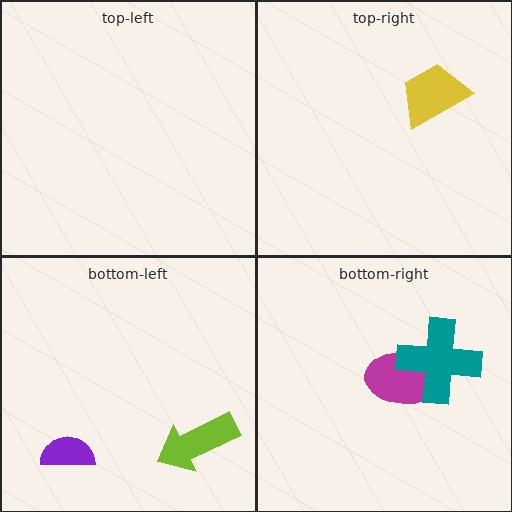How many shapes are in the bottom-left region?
2.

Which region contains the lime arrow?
The bottom-left region.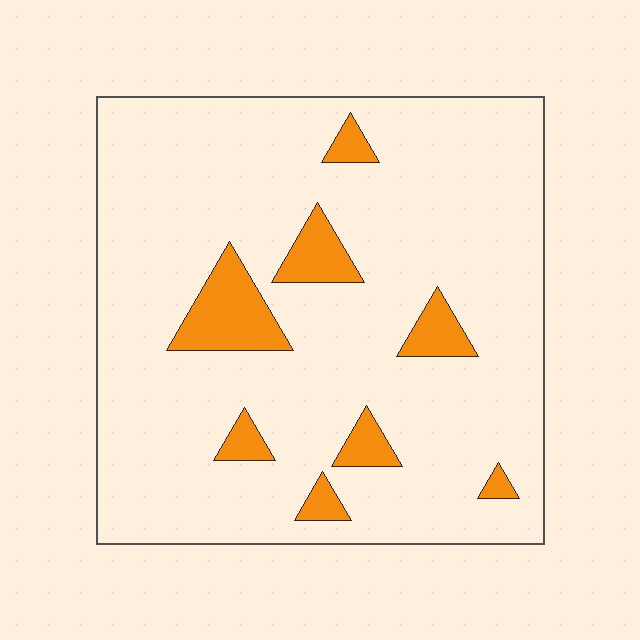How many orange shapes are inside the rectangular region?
8.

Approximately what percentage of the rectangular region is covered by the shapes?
Approximately 10%.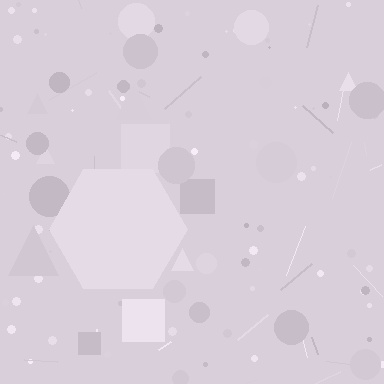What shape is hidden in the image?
A hexagon is hidden in the image.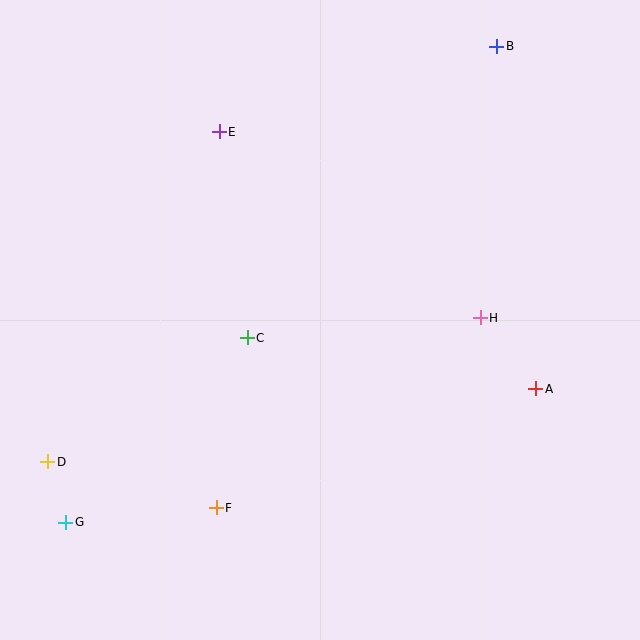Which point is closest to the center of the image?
Point C at (247, 338) is closest to the center.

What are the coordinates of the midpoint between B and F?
The midpoint between B and F is at (357, 277).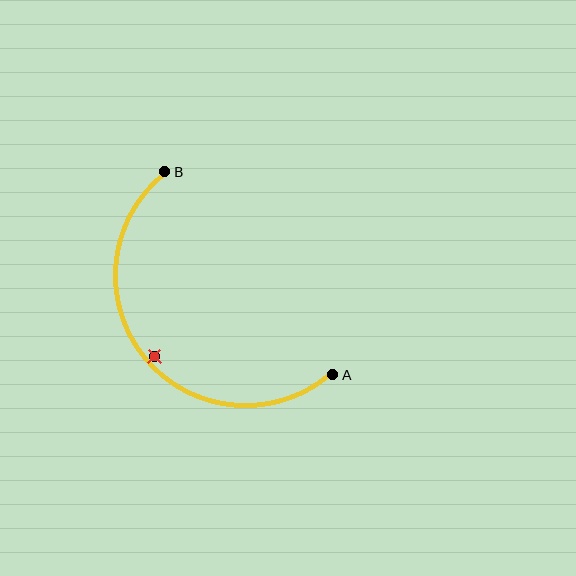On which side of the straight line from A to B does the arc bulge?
The arc bulges below and to the left of the straight line connecting A and B.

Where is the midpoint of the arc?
The arc midpoint is the point on the curve farthest from the straight line joining A and B. It sits below and to the left of that line.